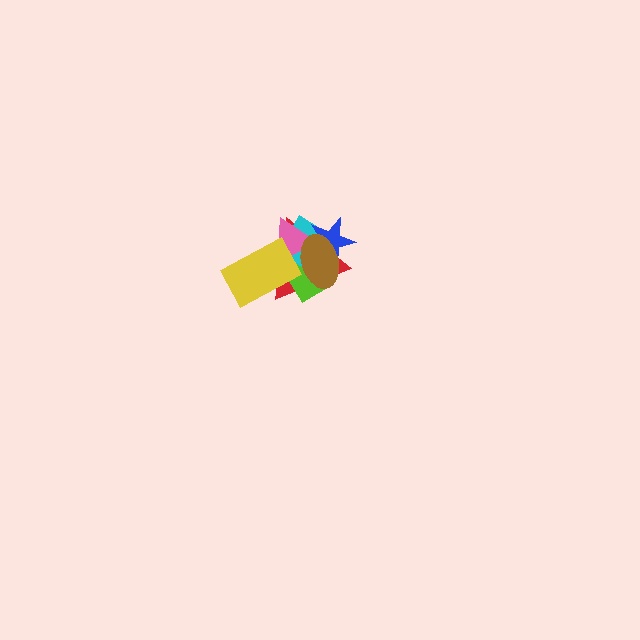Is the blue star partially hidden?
Yes, it is partially covered by another shape.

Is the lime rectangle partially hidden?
Yes, it is partially covered by another shape.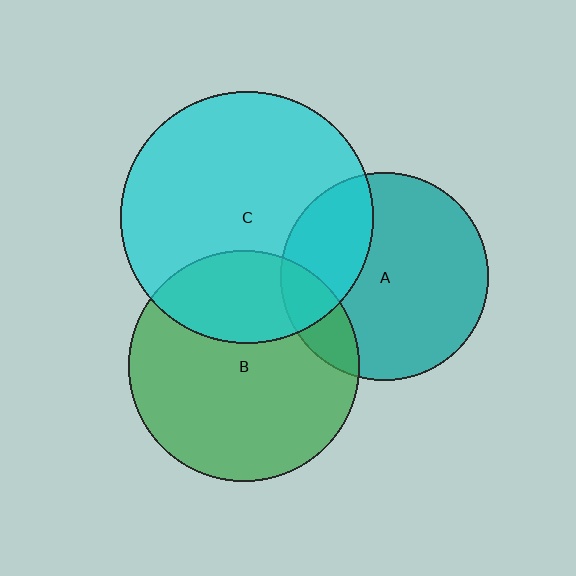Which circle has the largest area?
Circle C (cyan).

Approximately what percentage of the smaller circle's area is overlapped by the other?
Approximately 30%.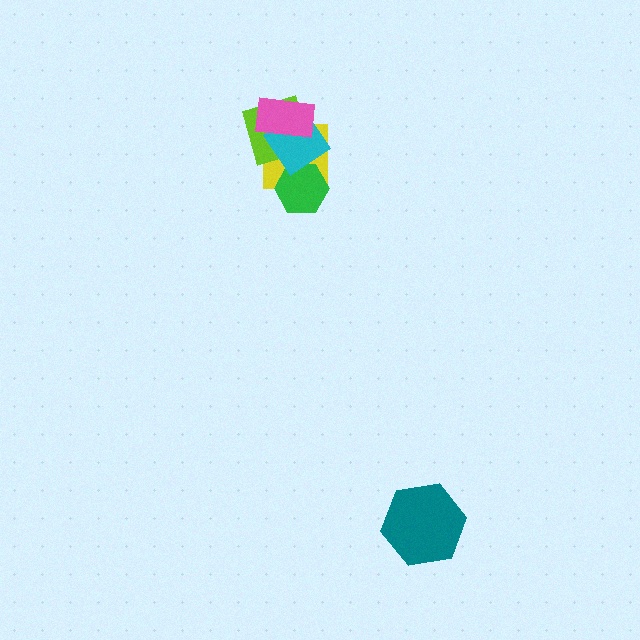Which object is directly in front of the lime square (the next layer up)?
The cyan diamond is directly in front of the lime square.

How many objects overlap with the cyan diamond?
4 objects overlap with the cyan diamond.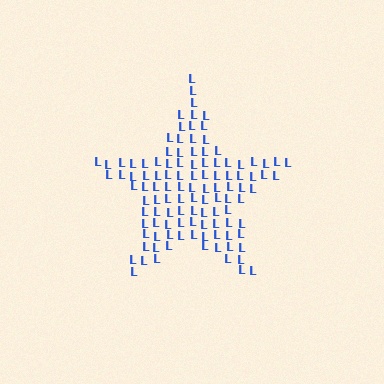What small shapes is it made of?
It is made of small letter L's.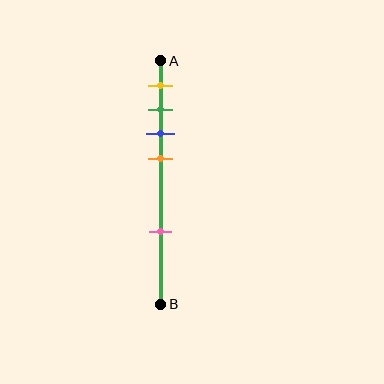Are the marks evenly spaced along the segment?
No, the marks are not evenly spaced.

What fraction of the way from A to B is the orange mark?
The orange mark is approximately 40% (0.4) of the way from A to B.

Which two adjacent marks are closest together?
The green and blue marks are the closest adjacent pair.